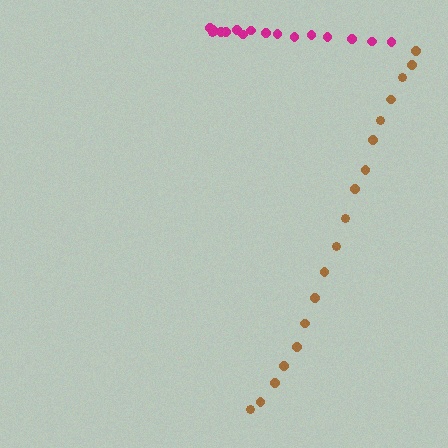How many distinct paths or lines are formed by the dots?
There are 2 distinct paths.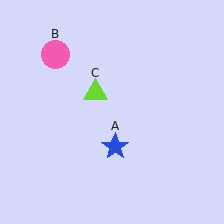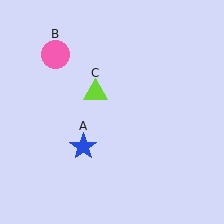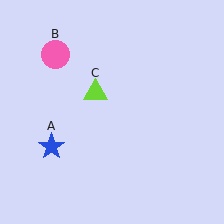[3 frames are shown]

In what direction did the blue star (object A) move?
The blue star (object A) moved left.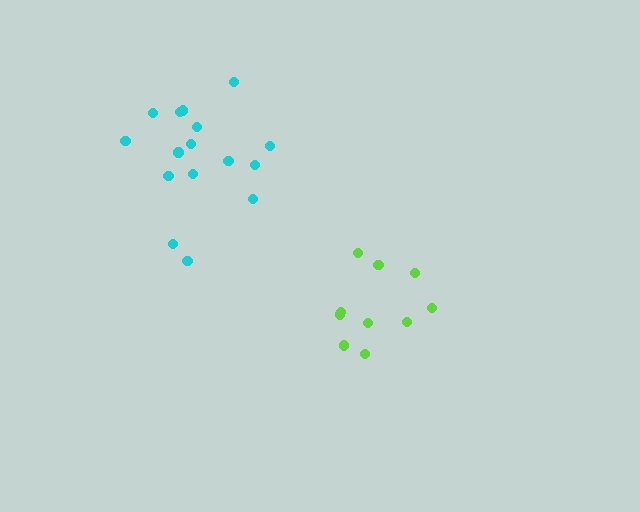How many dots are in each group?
Group 1: 16 dots, Group 2: 10 dots (26 total).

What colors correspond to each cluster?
The clusters are colored: cyan, lime.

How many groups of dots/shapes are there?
There are 2 groups.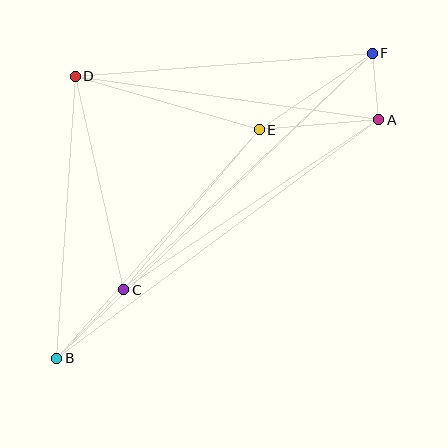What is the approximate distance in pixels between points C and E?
The distance between C and E is approximately 210 pixels.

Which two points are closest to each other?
Points A and F are closest to each other.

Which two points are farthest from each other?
Points B and F are farthest from each other.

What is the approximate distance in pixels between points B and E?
The distance between B and E is approximately 305 pixels.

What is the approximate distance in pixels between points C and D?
The distance between C and D is approximately 219 pixels.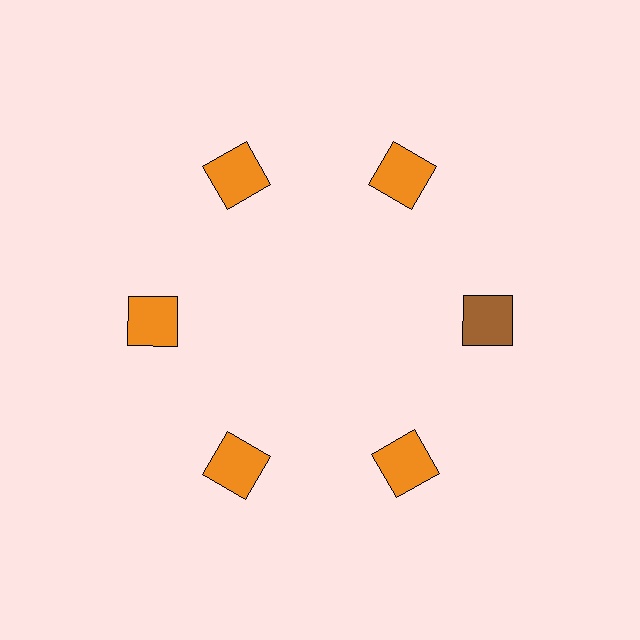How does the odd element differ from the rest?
It has a different color: brown instead of orange.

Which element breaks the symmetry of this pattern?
The brown square at roughly the 3 o'clock position breaks the symmetry. All other shapes are orange squares.